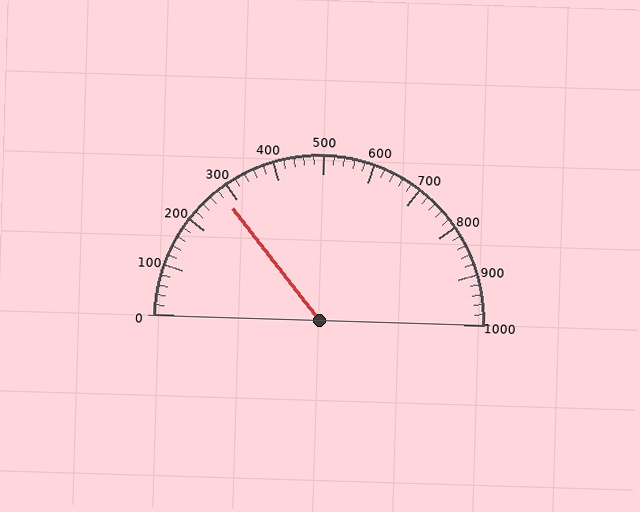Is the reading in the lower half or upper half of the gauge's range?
The reading is in the lower half of the range (0 to 1000).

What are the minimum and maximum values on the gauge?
The gauge ranges from 0 to 1000.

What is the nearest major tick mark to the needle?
The nearest major tick mark is 300.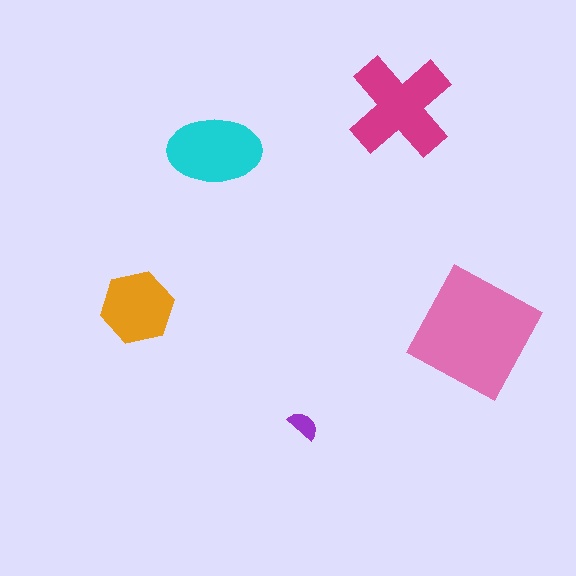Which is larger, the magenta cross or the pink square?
The pink square.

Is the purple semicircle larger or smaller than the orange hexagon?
Smaller.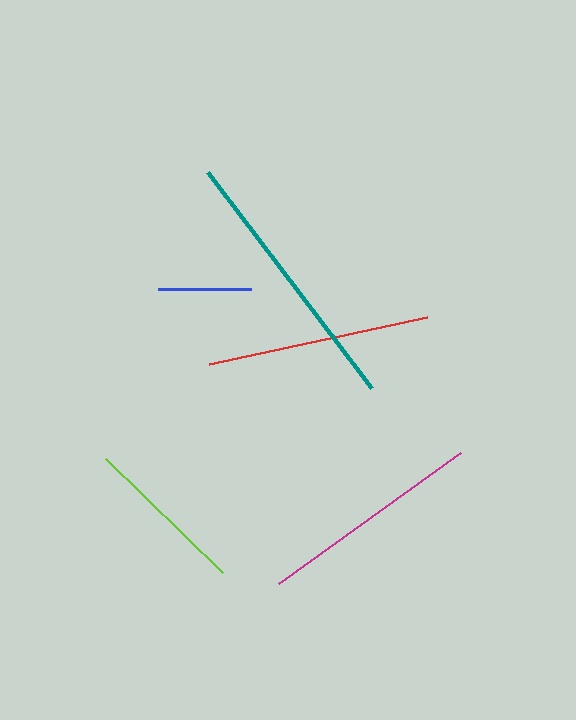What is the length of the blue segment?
The blue segment is approximately 93 pixels long.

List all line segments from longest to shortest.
From longest to shortest: teal, magenta, red, lime, blue.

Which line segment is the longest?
The teal line is the longest at approximately 271 pixels.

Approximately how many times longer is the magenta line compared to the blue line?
The magenta line is approximately 2.4 times the length of the blue line.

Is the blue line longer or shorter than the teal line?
The teal line is longer than the blue line.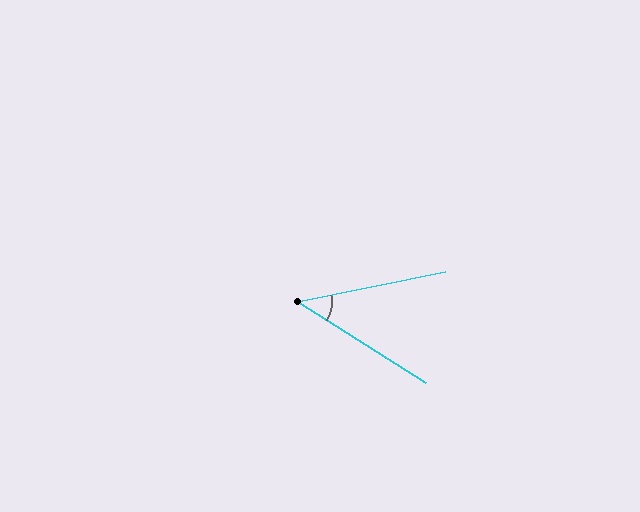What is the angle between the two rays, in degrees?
Approximately 43 degrees.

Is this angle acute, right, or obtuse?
It is acute.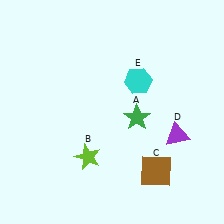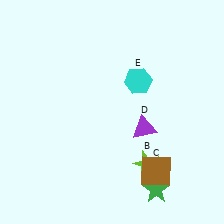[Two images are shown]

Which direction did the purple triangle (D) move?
The purple triangle (D) moved left.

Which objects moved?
The objects that moved are: the green star (A), the lime star (B), the purple triangle (D).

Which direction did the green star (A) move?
The green star (A) moved down.